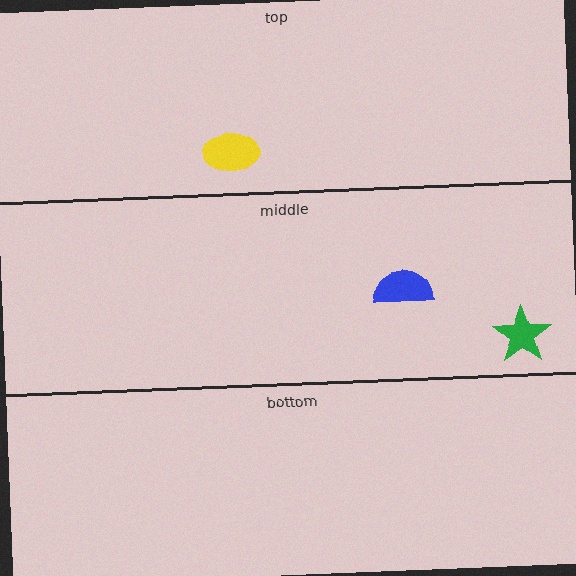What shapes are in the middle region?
The blue semicircle, the green star.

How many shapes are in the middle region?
2.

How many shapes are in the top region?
1.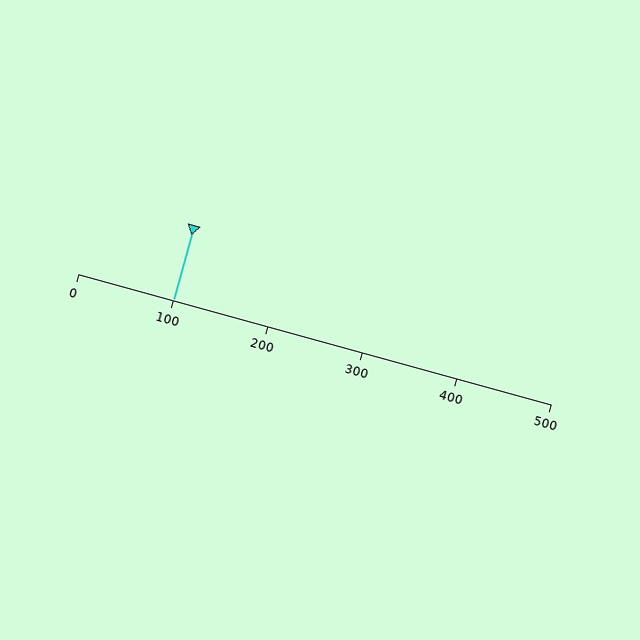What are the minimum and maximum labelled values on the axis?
The axis runs from 0 to 500.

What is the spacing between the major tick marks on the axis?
The major ticks are spaced 100 apart.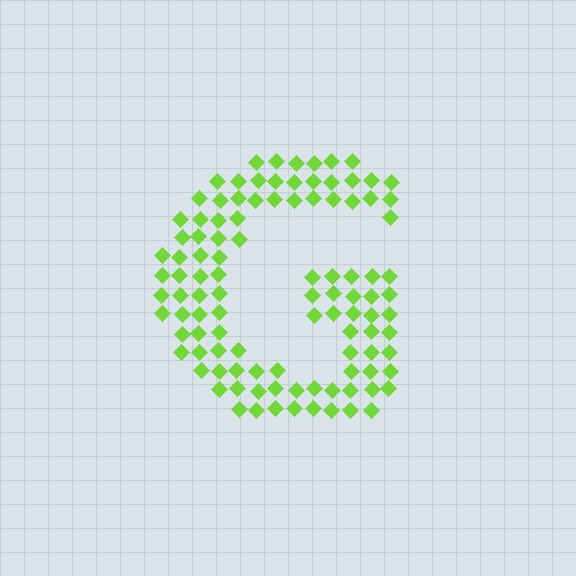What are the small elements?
The small elements are diamonds.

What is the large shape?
The large shape is the letter G.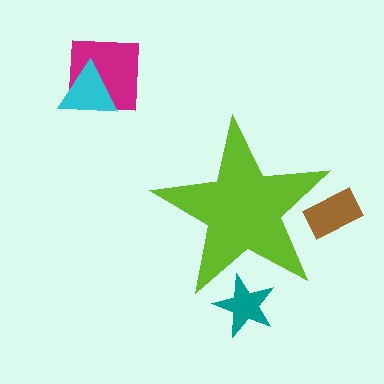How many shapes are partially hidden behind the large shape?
2 shapes are partially hidden.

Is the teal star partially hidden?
Yes, the teal star is partially hidden behind the lime star.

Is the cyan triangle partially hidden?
No, the cyan triangle is fully visible.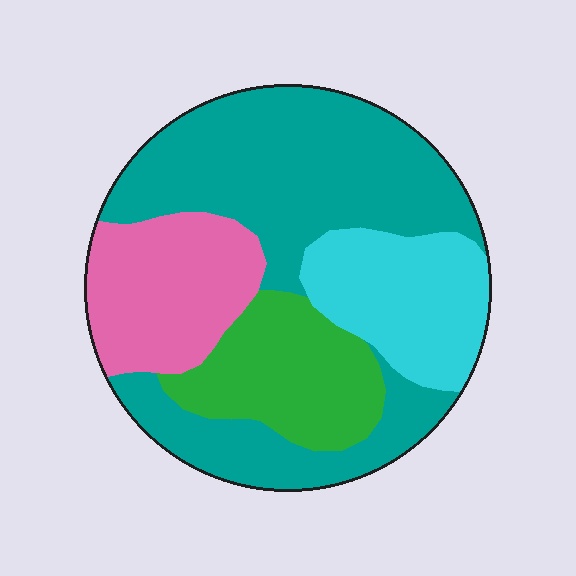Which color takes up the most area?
Teal, at roughly 50%.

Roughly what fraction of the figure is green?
Green takes up less than a quarter of the figure.